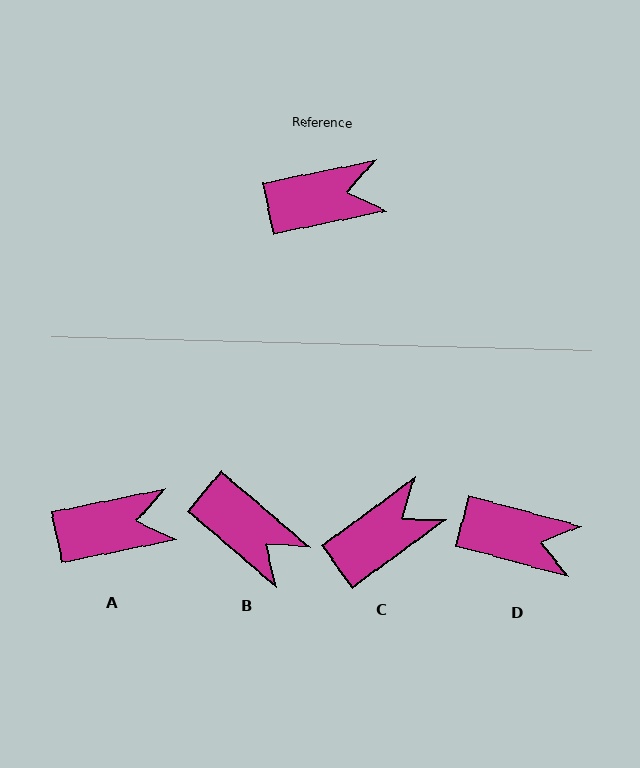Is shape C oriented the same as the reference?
No, it is off by about 25 degrees.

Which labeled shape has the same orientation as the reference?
A.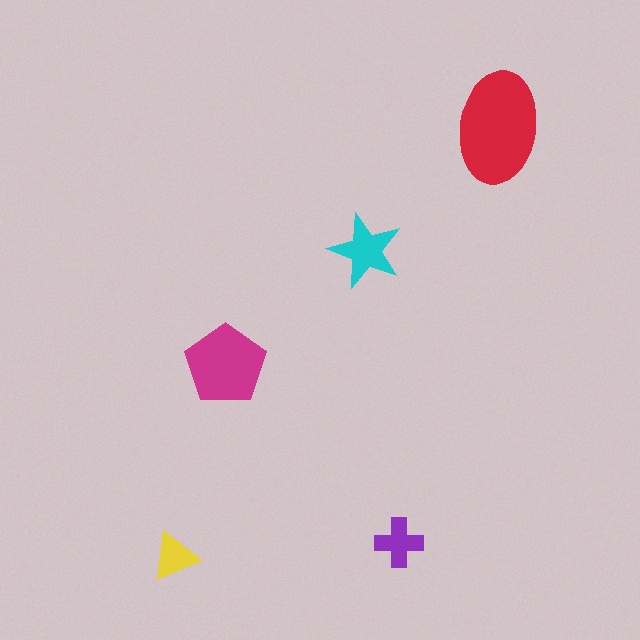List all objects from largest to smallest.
The red ellipse, the magenta pentagon, the cyan star, the purple cross, the yellow triangle.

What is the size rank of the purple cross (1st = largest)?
4th.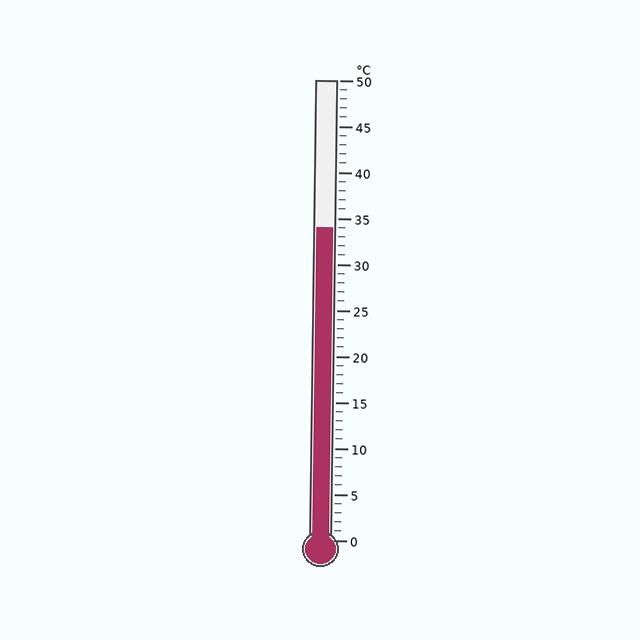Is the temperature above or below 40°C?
The temperature is below 40°C.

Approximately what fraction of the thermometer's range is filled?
The thermometer is filled to approximately 70% of its range.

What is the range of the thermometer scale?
The thermometer scale ranges from 0°C to 50°C.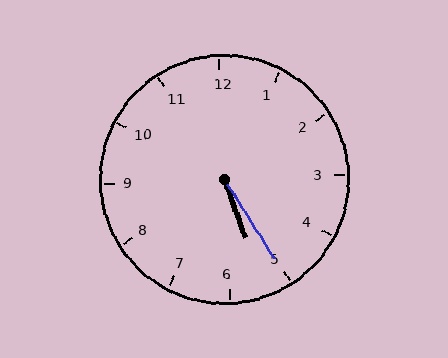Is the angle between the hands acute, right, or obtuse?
It is acute.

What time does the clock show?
5:25.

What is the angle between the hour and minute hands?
Approximately 12 degrees.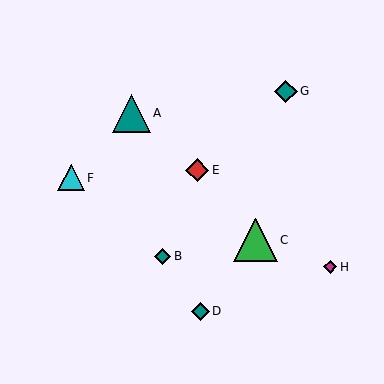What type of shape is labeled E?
Shape E is a red diamond.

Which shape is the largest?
The green triangle (labeled C) is the largest.